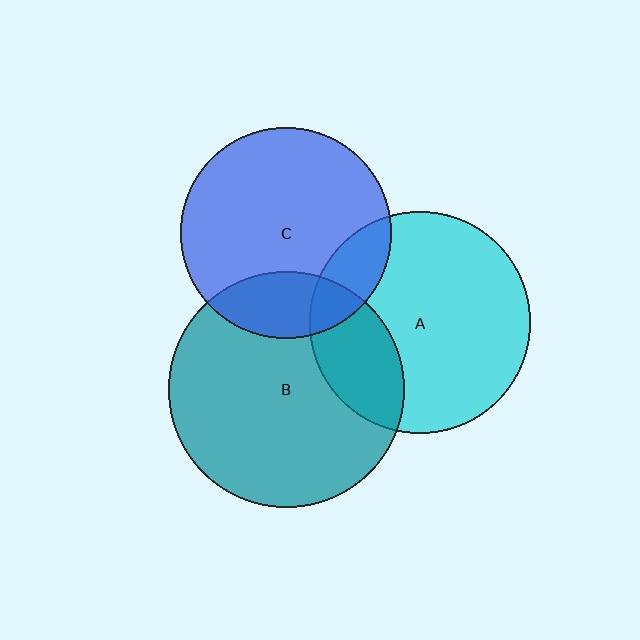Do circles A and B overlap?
Yes.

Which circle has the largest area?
Circle B (teal).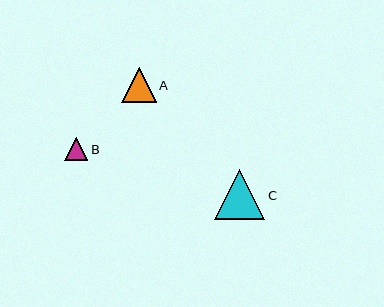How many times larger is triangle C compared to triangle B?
Triangle C is approximately 2.1 times the size of triangle B.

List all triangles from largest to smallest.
From largest to smallest: C, A, B.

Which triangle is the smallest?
Triangle B is the smallest with a size of approximately 24 pixels.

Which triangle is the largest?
Triangle C is the largest with a size of approximately 51 pixels.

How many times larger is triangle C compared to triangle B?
Triangle C is approximately 2.1 times the size of triangle B.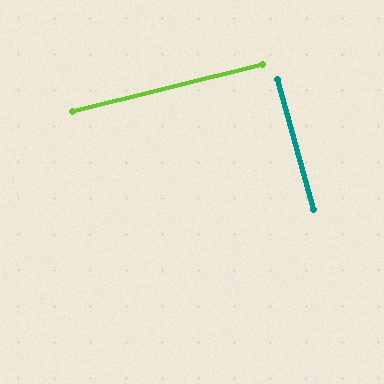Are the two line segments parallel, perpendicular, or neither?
Perpendicular — they meet at approximately 89°.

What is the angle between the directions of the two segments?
Approximately 89 degrees.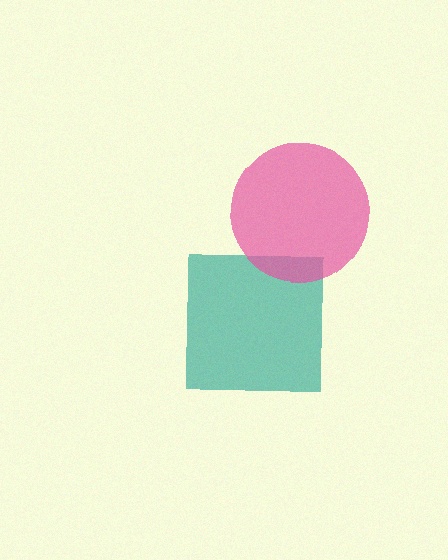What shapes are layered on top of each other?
The layered shapes are: a teal square, a pink circle.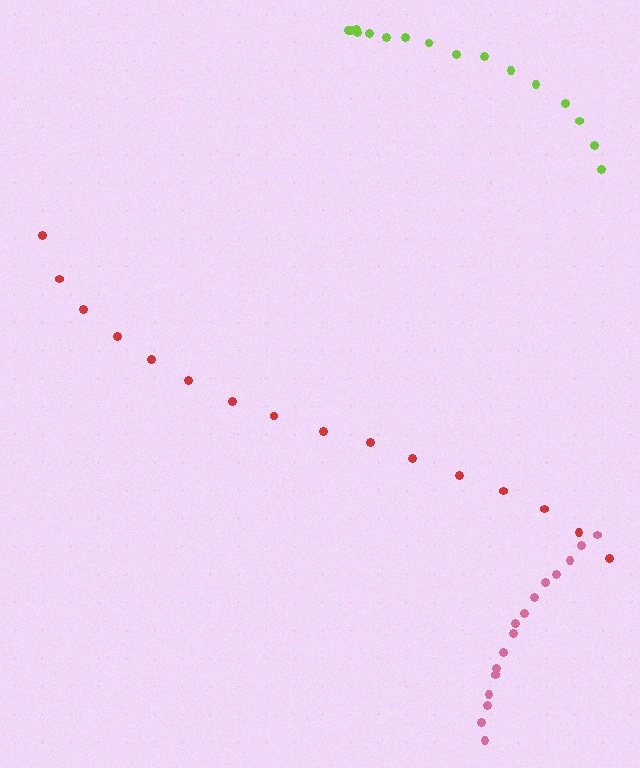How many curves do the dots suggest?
There are 3 distinct paths.